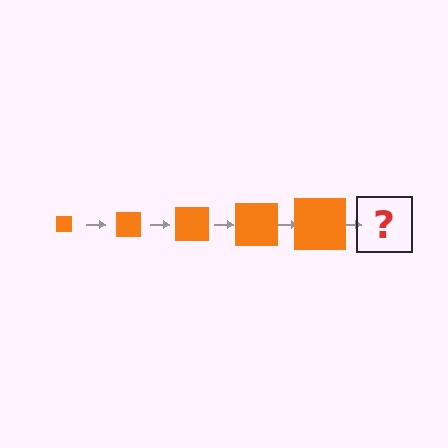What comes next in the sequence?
The next element should be an orange square, larger than the previous one.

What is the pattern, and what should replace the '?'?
The pattern is that the square gets progressively larger each step. The '?' should be an orange square, larger than the previous one.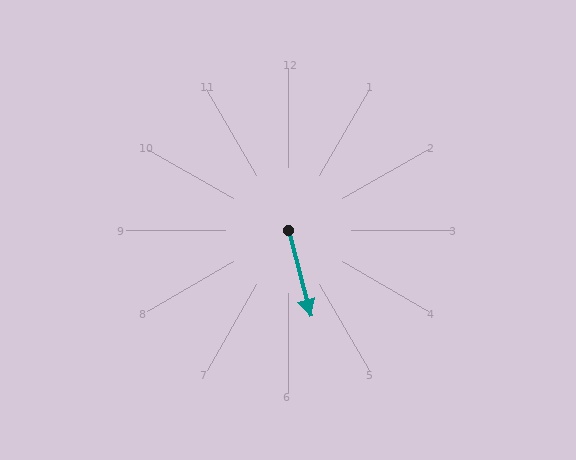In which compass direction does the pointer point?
South.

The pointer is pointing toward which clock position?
Roughly 6 o'clock.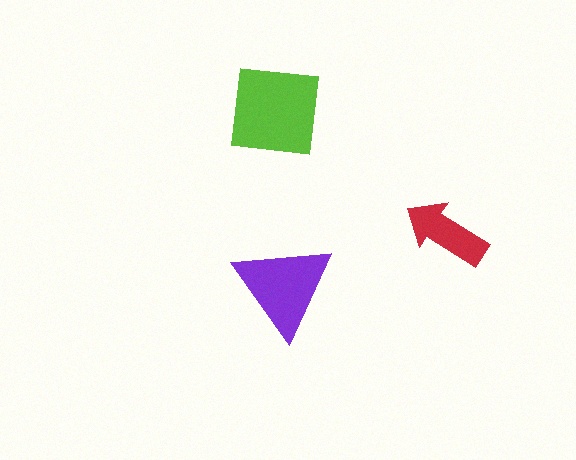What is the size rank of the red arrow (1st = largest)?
3rd.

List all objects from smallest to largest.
The red arrow, the purple triangle, the lime square.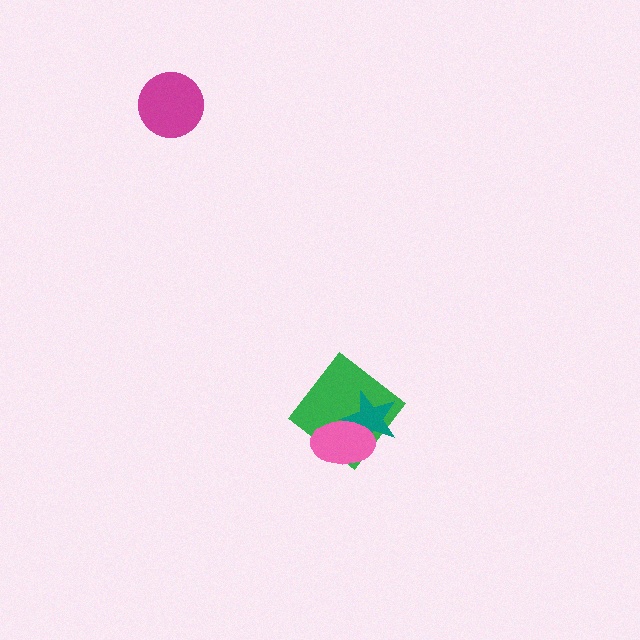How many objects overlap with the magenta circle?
0 objects overlap with the magenta circle.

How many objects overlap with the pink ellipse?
2 objects overlap with the pink ellipse.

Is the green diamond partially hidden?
Yes, it is partially covered by another shape.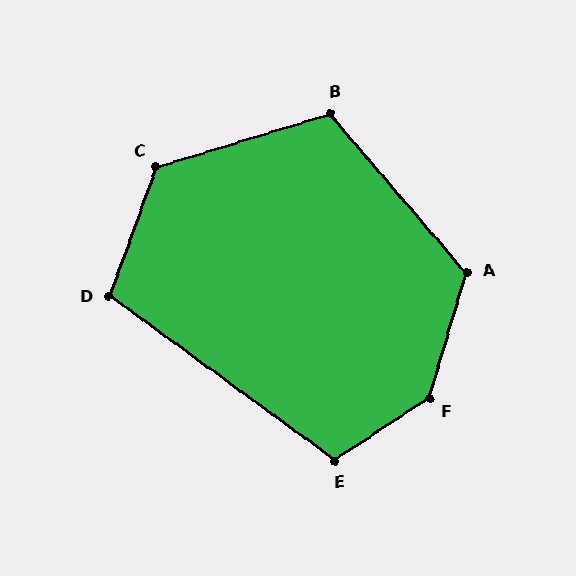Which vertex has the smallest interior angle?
D, at approximately 106 degrees.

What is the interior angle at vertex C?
Approximately 127 degrees (obtuse).